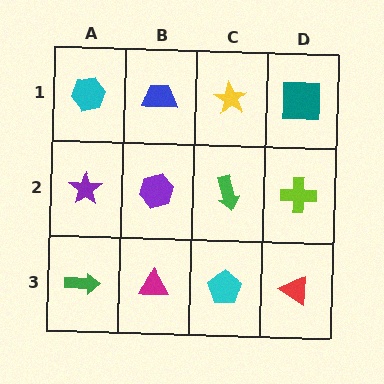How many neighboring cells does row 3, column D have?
2.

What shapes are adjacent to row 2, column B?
A blue trapezoid (row 1, column B), a magenta triangle (row 3, column B), a purple star (row 2, column A), a green arrow (row 2, column C).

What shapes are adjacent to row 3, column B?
A purple hexagon (row 2, column B), a green arrow (row 3, column A), a cyan pentagon (row 3, column C).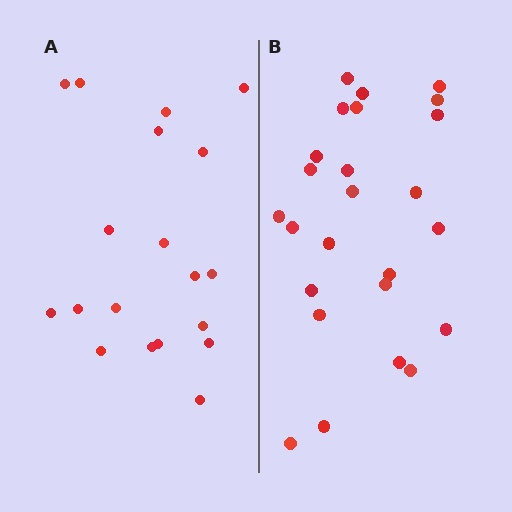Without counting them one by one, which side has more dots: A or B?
Region B (the right region) has more dots.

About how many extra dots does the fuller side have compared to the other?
Region B has about 6 more dots than region A.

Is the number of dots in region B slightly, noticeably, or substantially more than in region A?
Region B has noticeably more, but not dramatically so. The ratio is roughly 1.3 to 1.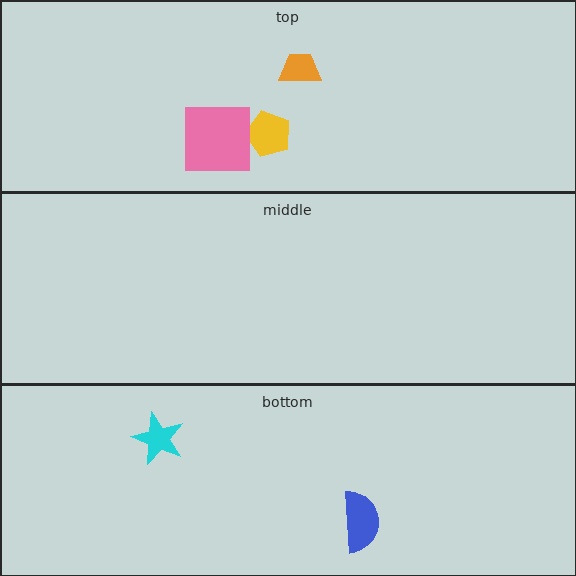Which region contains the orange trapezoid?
The top region.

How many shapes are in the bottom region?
2.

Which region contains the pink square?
The top region.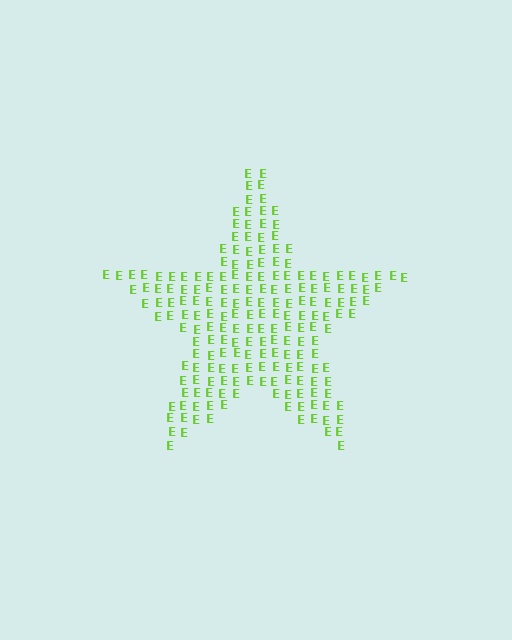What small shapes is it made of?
It is made of small letter E's.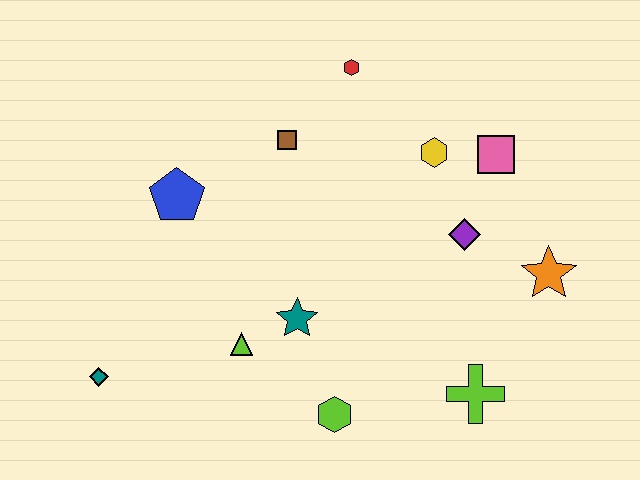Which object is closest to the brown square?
The red hexagon is closest to the brown square.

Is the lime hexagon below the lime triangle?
Yes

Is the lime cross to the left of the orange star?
Yes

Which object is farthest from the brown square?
The lime cross is farthest from the brown square.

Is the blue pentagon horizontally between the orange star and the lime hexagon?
No